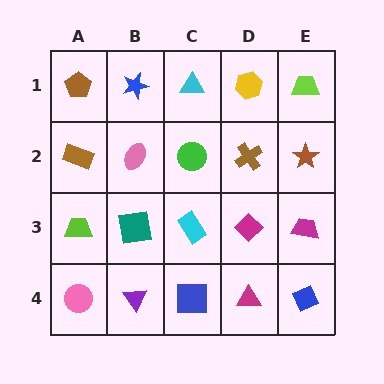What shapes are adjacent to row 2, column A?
A brown pentagon (row 1, column A), a lime trapezoid (row 3, column A), a pink ellipse (row 2, column B).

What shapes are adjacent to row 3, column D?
A brown cross (row 2, column D), a magenta triangle (row 4, column D), a cyan rectangle (row 3, column C), a magenta trapezoid (row 3, column E).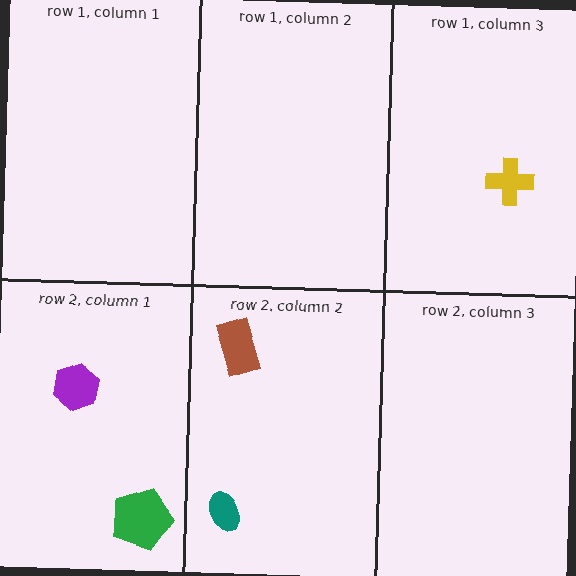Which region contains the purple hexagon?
The row 2, column 1 region.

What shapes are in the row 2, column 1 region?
The purple hexagon, the green pentagon.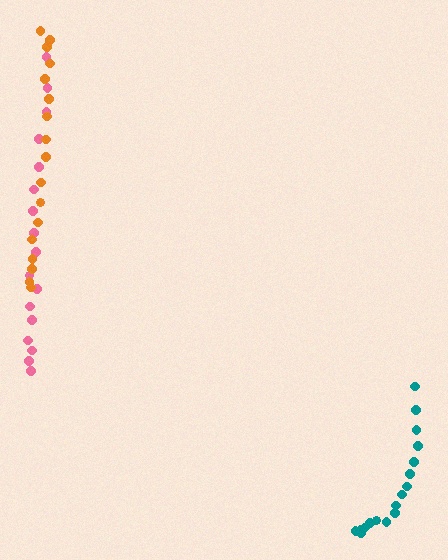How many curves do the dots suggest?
There are 3 distinct paths.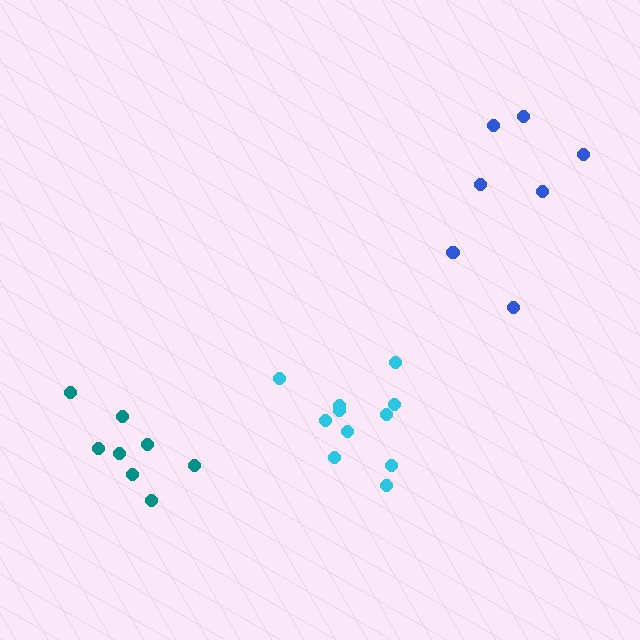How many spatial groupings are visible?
There are 3 spatial groupings.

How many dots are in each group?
Group 1: 7 dots, Group 2: 8 dots, Group 3: 11 dots (26 total).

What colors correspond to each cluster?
The clusters are colored: blue, teal, cyan.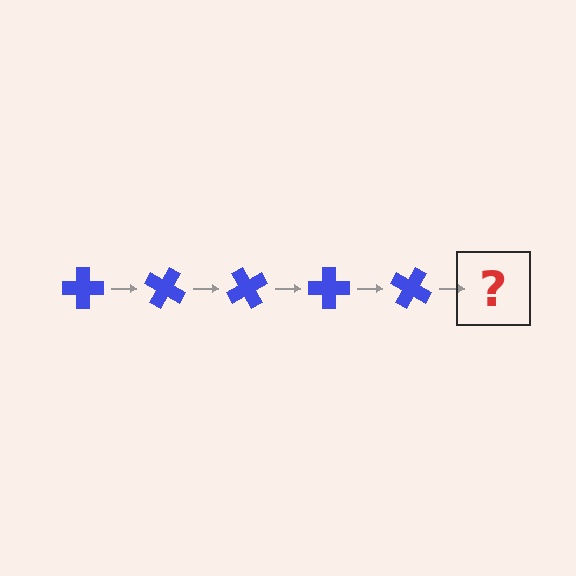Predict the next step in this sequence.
The next step is a blue cross rotated 150 degrees.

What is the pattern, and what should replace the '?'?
The pattern is that the cross rotates 30 degrees each step. The '?' should be a blue cross rotated 150 degrees.